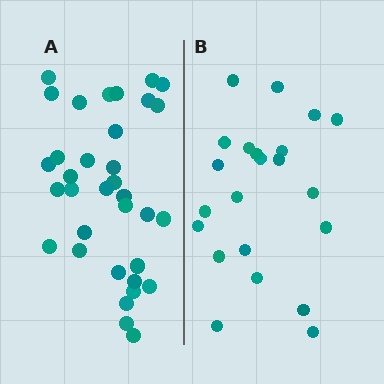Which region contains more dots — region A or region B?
Region A (the left region) has more dots.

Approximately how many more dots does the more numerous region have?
Region A has roughly 12 or so more dots than region B.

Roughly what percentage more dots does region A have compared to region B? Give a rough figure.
About 55% more.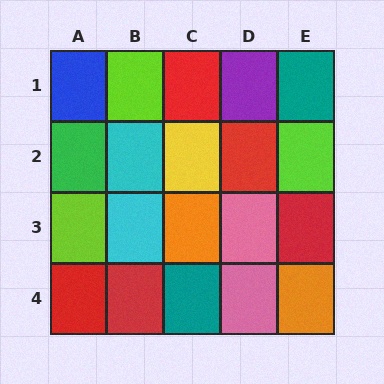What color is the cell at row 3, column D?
Pink.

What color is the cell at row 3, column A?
Lime.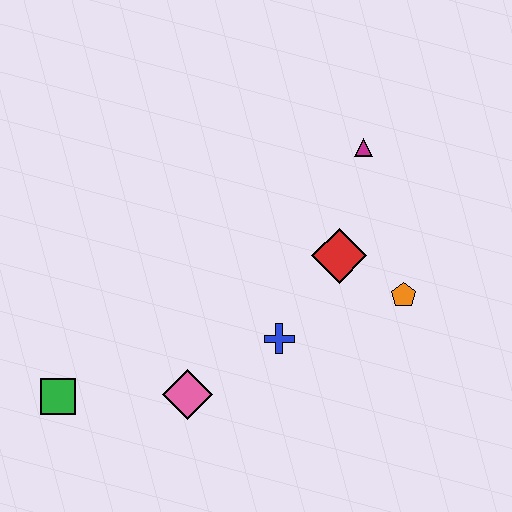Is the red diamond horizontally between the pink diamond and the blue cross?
No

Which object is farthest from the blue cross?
The green square is farthest from the blue cross.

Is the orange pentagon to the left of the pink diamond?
No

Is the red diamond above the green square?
Yes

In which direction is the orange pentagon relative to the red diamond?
The orange pentagon is to the right of the red diamond.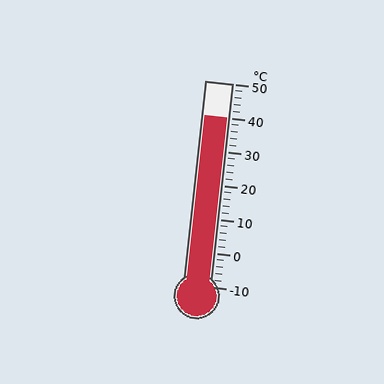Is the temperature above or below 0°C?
The temperature is above 0°C.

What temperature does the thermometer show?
The thermometer shows approximately 40°C.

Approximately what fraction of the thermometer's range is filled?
The thermometer is filled to approximately 85% of its range.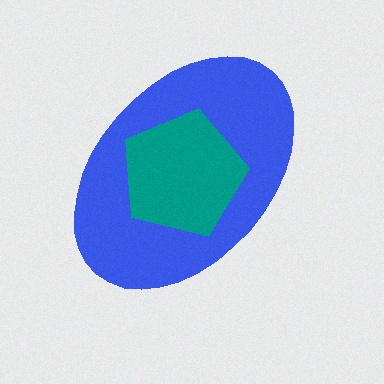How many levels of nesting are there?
2.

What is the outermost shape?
The blue ellipse.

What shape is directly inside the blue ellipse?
The teal pentagon.